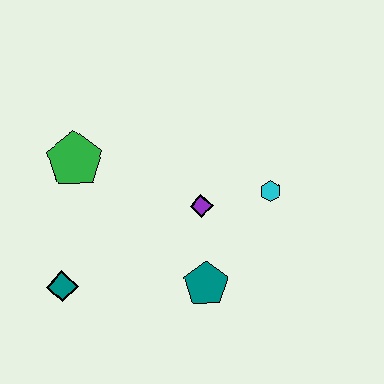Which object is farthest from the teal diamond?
The cyan hexagon is farthest from the teal diamond.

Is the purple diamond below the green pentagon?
Yes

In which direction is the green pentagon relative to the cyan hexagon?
The green pentagon is to the left of the cyan hexagon.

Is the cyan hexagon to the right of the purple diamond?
Yes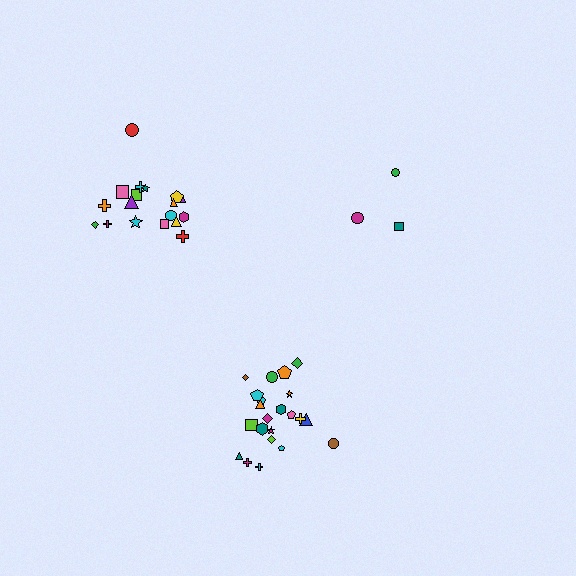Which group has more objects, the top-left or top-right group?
The top-left group.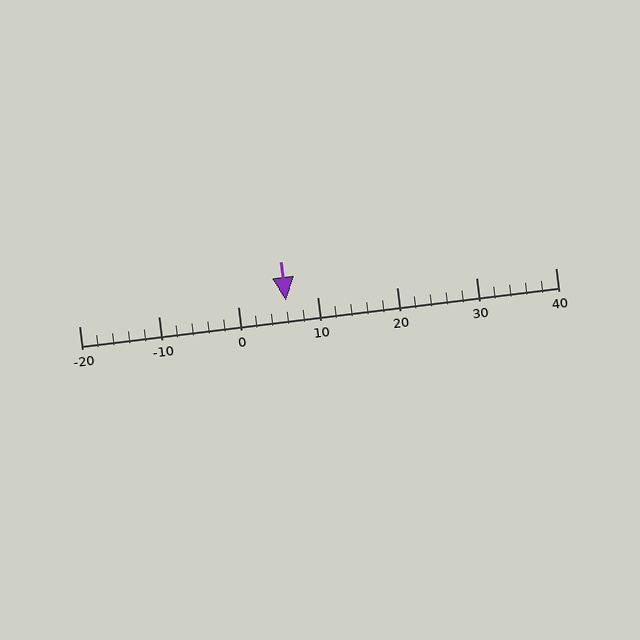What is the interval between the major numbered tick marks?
The major tick marks are spaced 10 units apart.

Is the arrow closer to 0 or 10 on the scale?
The arrow is closer to 10.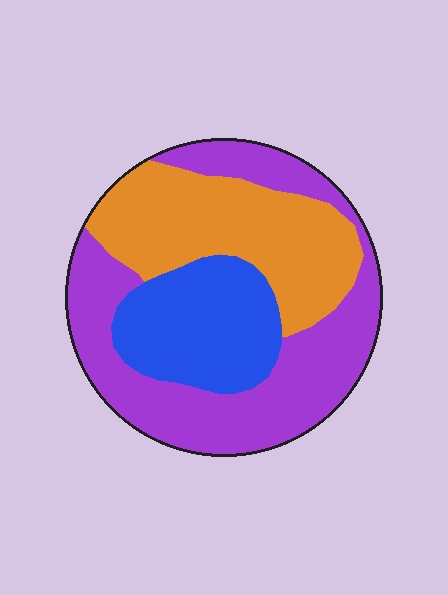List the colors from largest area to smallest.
From largest to smallest: purple, orange, blue.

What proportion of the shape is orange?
Orange takes up about one third (1/3) of the shape.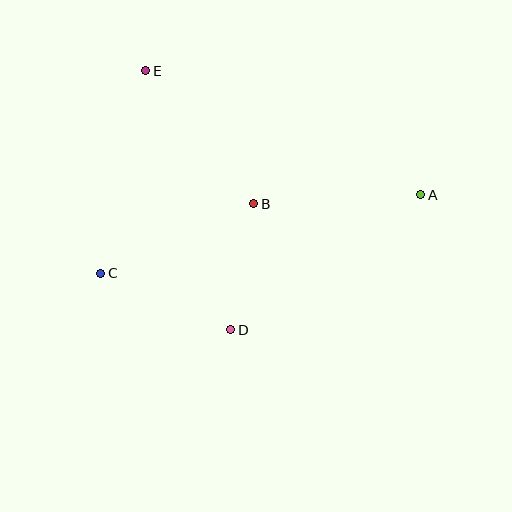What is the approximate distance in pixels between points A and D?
The distance between A and D is approximately 233 pixels.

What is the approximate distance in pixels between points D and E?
The distance between D and E is approximately 273 pixels.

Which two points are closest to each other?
Points B and D are closest to each other.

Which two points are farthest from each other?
Points A and C are farthest from each other.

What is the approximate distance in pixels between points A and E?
The distance between A and E is approximately 302 pixels.